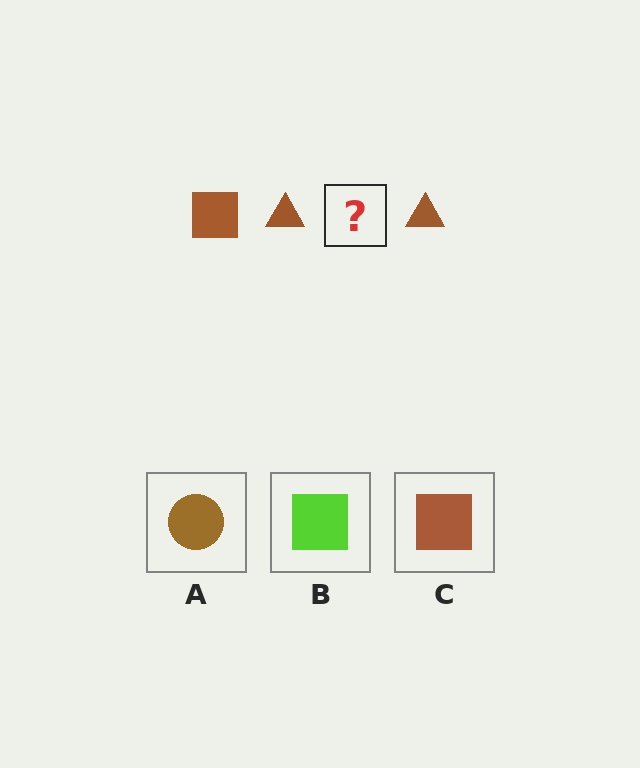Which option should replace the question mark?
Option C.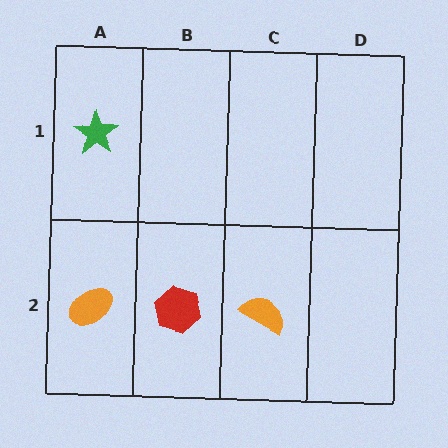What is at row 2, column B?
A red hexagon.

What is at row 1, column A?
A green star.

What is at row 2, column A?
An orange ellipse.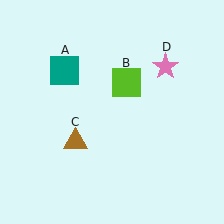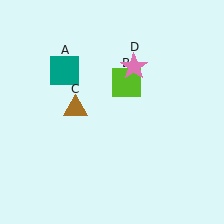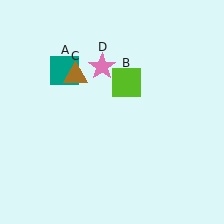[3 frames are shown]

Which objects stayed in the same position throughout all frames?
Teal square (object A) and lime square (object B) remained stationary.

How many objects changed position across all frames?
2 objects changed position: brown triangle (object C), pink star (object D).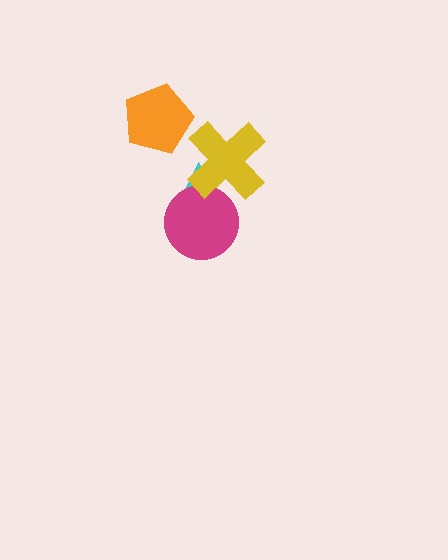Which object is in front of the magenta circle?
The yellow cross is in front of the magenta circle.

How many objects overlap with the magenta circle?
2 objects overlap with the magenta circle.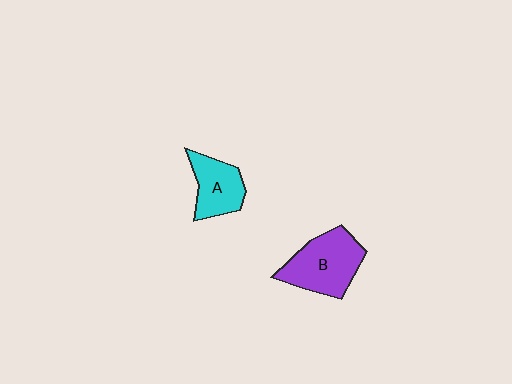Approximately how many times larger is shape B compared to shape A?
Approximately 1.5 times.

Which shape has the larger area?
Shape B (purple).